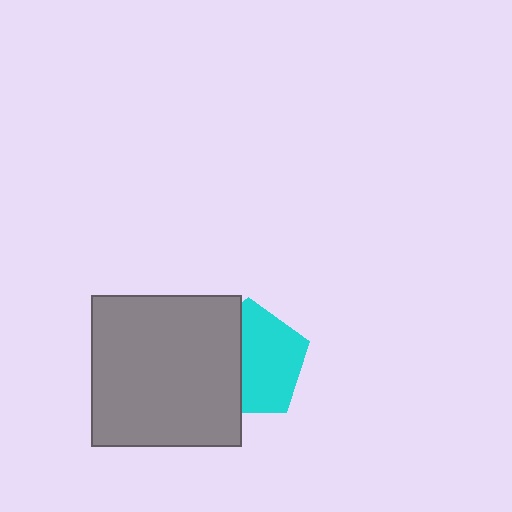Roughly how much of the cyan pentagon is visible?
About half of it is visible (roughly 59%).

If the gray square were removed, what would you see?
You would see the complete cyan pentagon.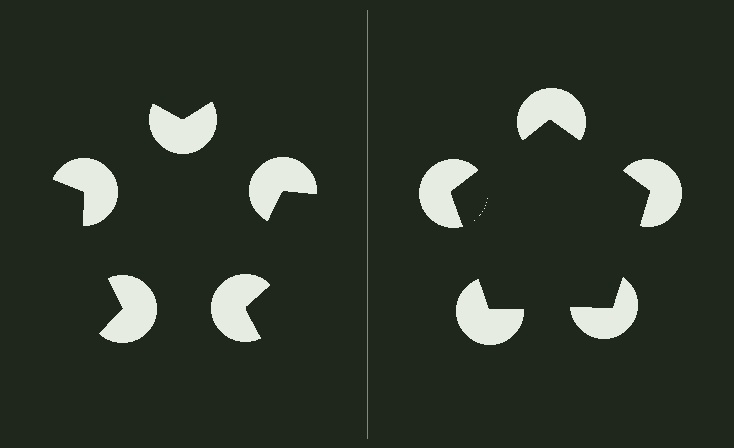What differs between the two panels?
The pac-man discs are positioned identically on both sides; only the wedge orientations differ. On the right they align to a pentagon; on the left they are misaligned.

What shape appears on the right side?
An illusory pentagon.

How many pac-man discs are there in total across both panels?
10 — 5 on each side.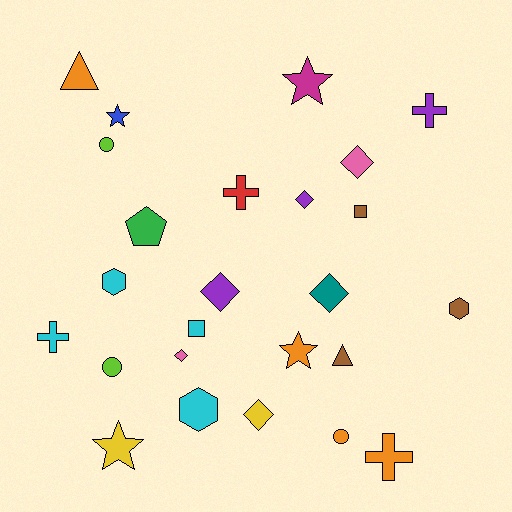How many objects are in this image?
There are 25 objects.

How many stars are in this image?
There are 4 stars.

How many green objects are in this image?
There is 1 green object.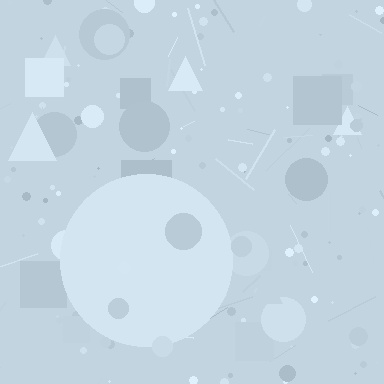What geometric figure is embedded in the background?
A circle is embedded in the background.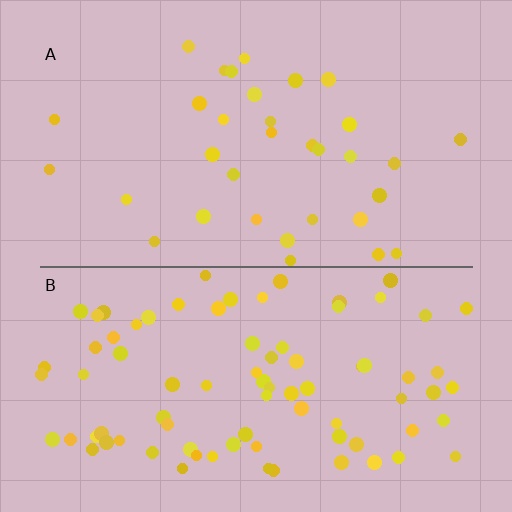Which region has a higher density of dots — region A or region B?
B (the bottom).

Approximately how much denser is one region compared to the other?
Approximately 2.4× — region B over region A.